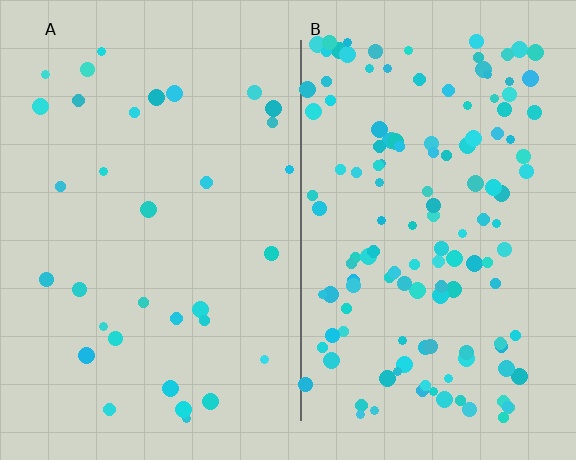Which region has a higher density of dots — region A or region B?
B (the right).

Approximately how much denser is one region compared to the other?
Approximately 4.1× — region B over region A.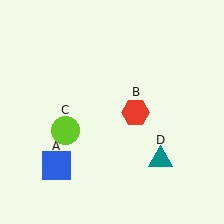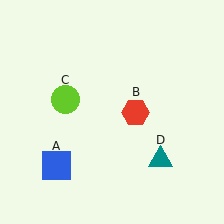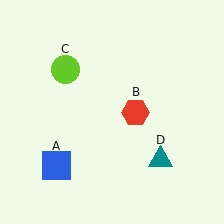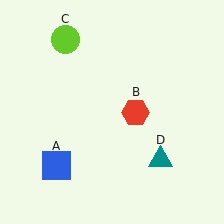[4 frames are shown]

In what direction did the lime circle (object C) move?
The lime circle (object C) moved up.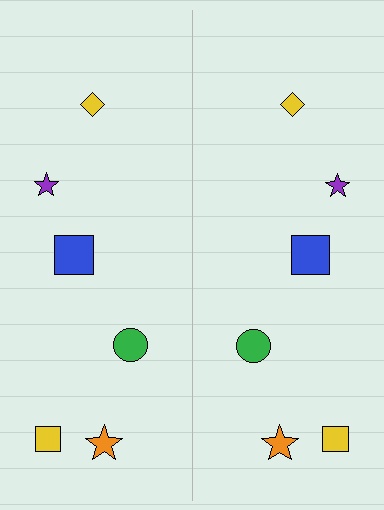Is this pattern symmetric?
Yes, this pattern has bilateral (reflection) symmetry.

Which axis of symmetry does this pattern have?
The pattern has a vertical axis of symmetry running through the center of the image.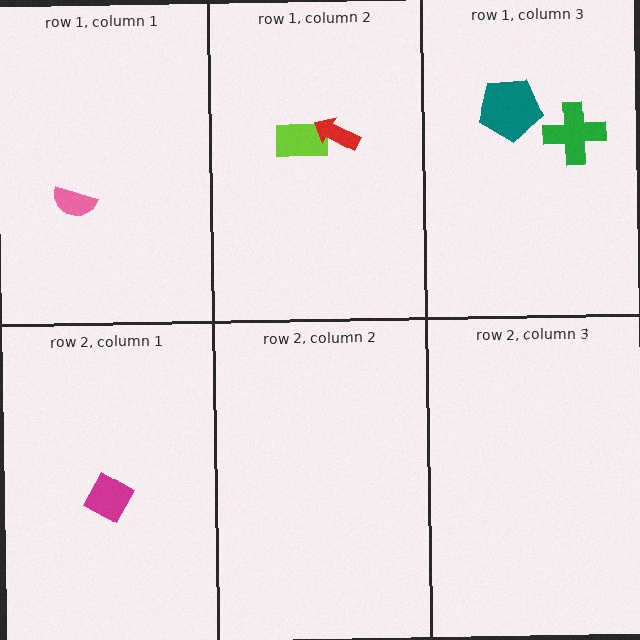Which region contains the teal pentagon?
The row 1, column 3 region.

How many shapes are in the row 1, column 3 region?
2.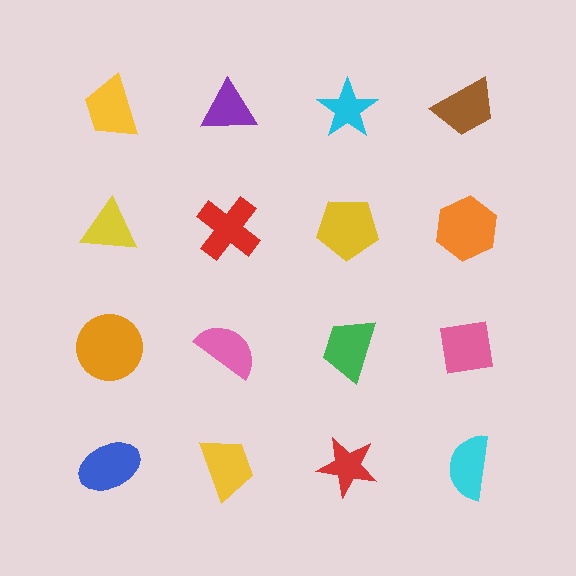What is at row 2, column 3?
A yellow pentagon.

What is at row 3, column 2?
A pink semicircle.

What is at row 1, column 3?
A cyan star.